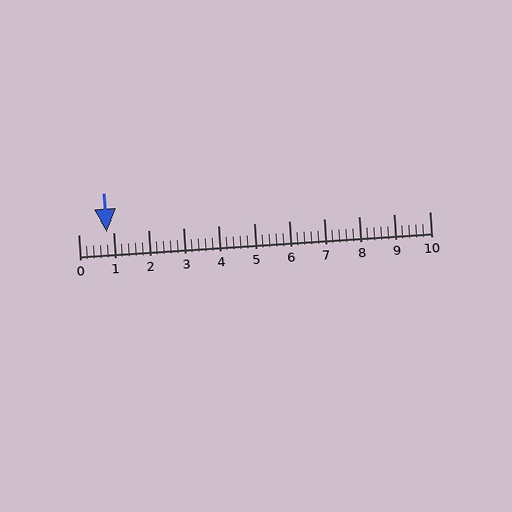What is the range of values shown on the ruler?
The ruler shows values from 0 to 10.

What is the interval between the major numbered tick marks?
The major tick marks are spaced 1 units apart.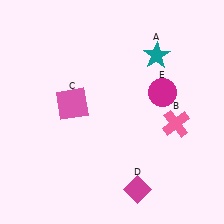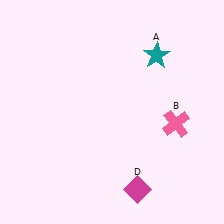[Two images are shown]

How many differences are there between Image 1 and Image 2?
There are 2 differences between the two images.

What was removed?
The pink square (C), the magenta circle (E) were removed in Image 2.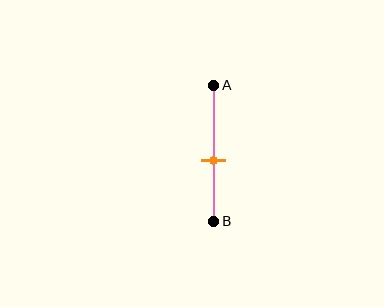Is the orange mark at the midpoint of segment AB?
No, the mark is at about 55% from A, not at the 50% midpoint.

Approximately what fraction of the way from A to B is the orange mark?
The orange mark is approximately 55% of the way from A to B.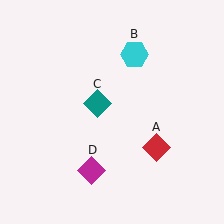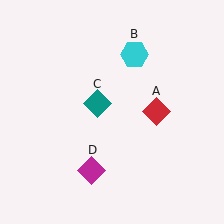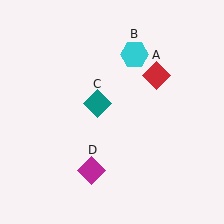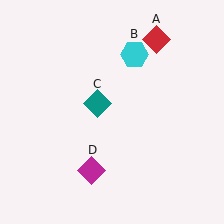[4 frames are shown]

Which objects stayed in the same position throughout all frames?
Cyan hexagon (object B) and teal diamond (object C) and magenta diamond (object D) remained stationary.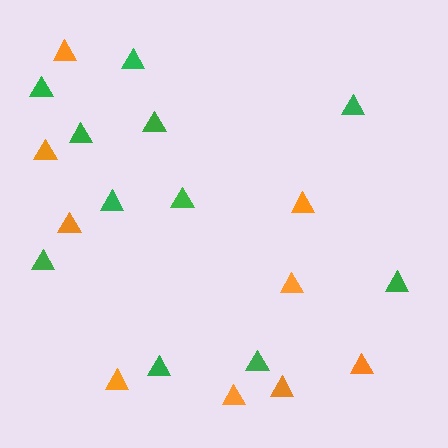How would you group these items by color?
There are 2 groups: one group of green triangles (11) and one group of orange triangles (9).